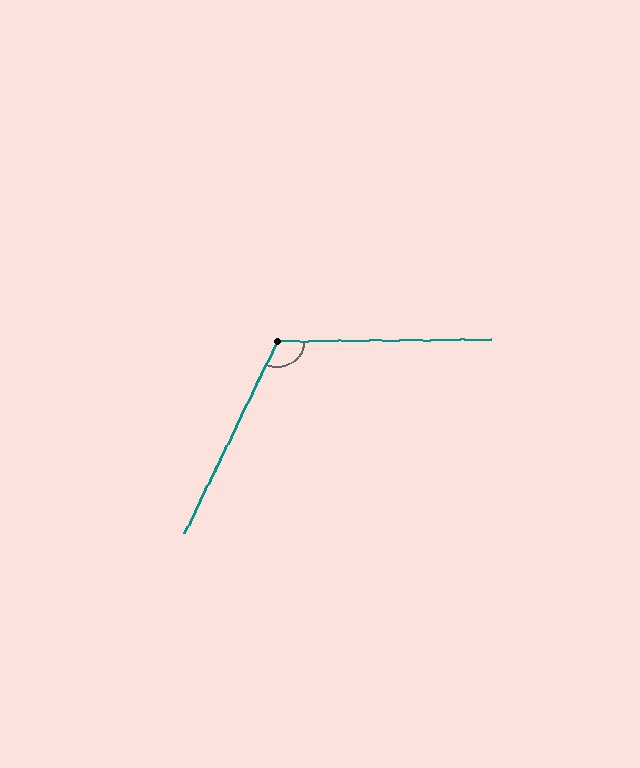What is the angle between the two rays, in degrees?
Approximately 116 degrees.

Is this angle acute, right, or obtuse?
It is obtuse.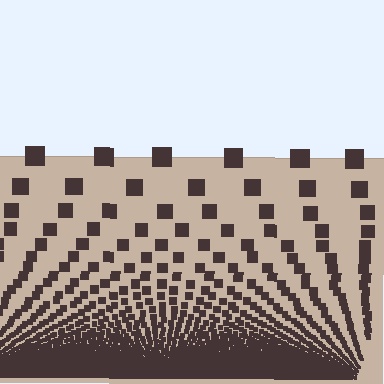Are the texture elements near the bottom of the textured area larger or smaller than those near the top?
Smaller. The gradient is inverted — elements near the bottom are smaller and denser.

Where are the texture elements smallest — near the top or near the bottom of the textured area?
Near the bottom.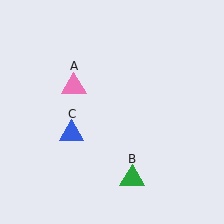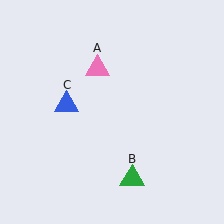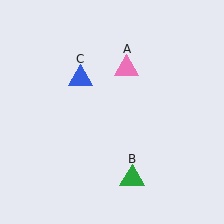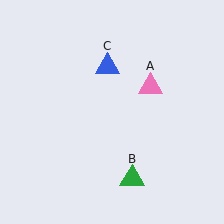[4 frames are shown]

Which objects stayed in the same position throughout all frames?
Green triangle (object B) remained stationary.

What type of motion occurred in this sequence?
The pink triangle (object A), blue triangle (object C) rotated clockwise around the center of the scene.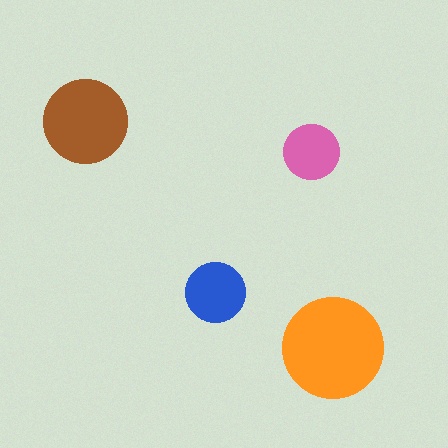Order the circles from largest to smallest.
the orange one, the brown one, the blue one, the pink one.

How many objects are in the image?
There are 4 objects in the image.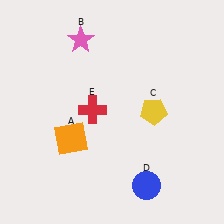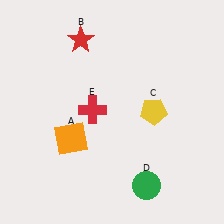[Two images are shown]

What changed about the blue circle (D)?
In Image 1, D is blue. In Image 2, it changed to green.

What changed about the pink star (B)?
In Image 1, B is pink. In Image 2, it changed to red.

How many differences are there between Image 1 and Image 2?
There are 2 differences between the two images.